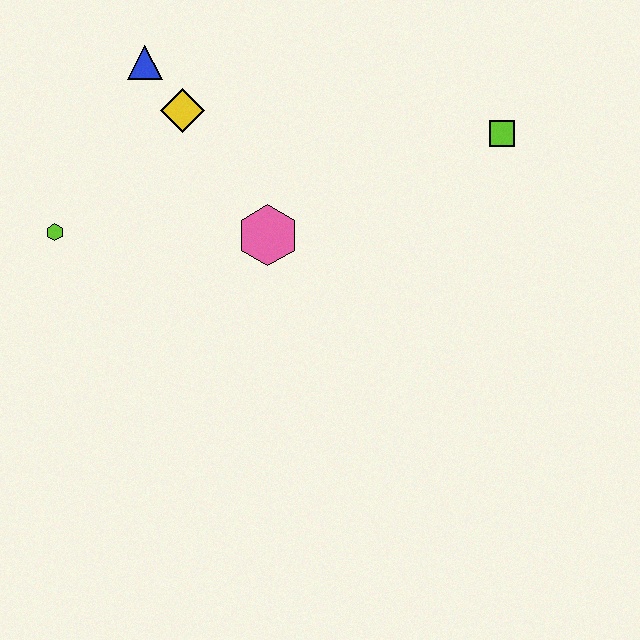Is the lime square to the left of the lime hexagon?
No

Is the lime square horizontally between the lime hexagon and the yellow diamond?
No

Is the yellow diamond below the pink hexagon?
No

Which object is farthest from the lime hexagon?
The lime square is farthest from the lime hexagon.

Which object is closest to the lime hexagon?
The yellow diamond is closest to the lime hexagon.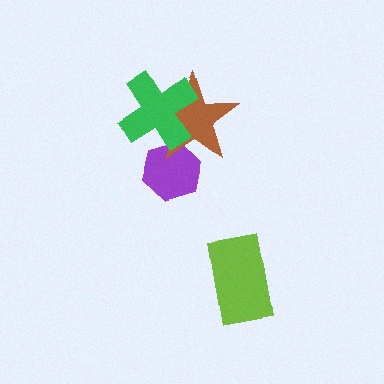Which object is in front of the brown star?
The green cross is in front of the brown star.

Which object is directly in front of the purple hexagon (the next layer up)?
The brown star is directly in front of the purple hexagon.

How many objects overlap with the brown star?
2 objects overlap with the brown star.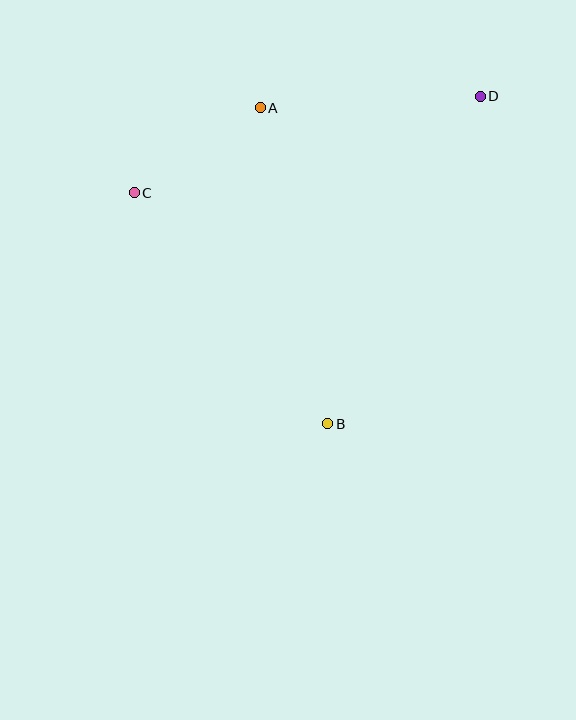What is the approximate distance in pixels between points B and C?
The distance between B and C is approximately 301 pixels.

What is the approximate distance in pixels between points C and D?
The distance between C and D is approximately 359 pixels.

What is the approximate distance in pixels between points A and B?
The distance between A and B is approximately 323 pixels.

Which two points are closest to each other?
Points A and C are closest to each other.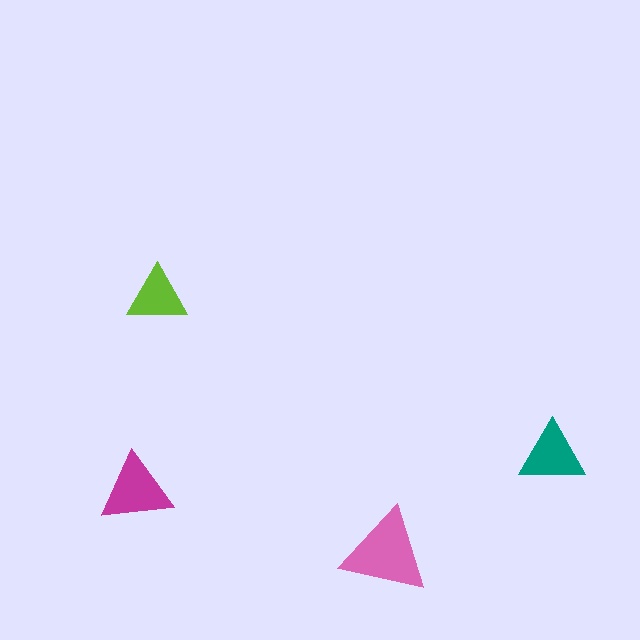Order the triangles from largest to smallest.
the pink one, the magenta one, the teal one, the lime one.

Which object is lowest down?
The pink triangle is bottommost.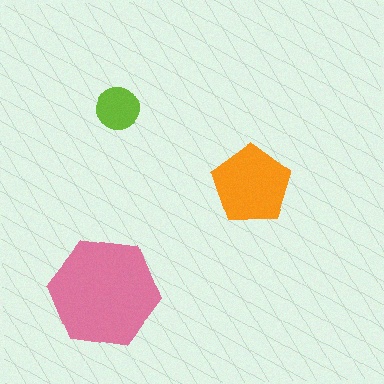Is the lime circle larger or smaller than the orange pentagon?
Smaller.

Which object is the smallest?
The lime circle.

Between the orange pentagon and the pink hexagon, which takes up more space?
The pink hexagon.